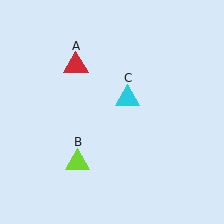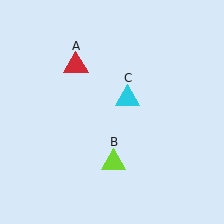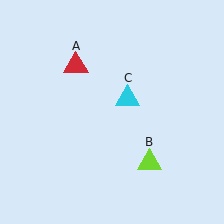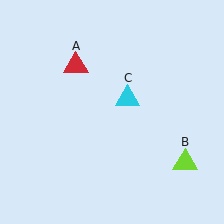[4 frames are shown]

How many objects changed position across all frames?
1 object changed position: lime triangle (object B).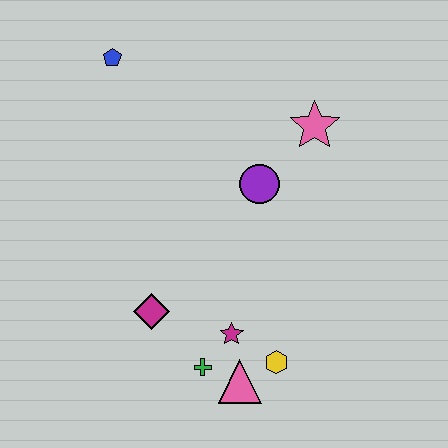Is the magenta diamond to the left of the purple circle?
Yes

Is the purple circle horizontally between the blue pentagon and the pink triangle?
No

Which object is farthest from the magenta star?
The blue pentagon is farthest from the magenta star.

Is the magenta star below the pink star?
Yes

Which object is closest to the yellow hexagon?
The pink triangle is closest to the yellow hexagon.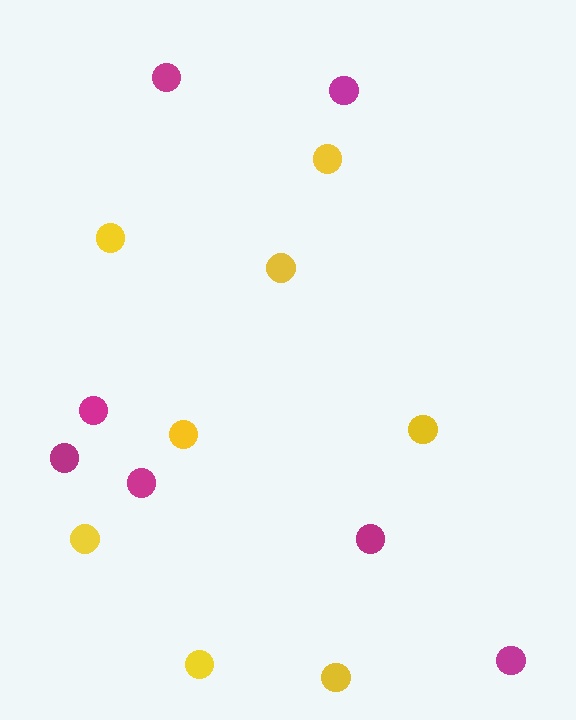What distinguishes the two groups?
There are 2 groups: one group of magenta circles (7) and one group of yellow circles (8).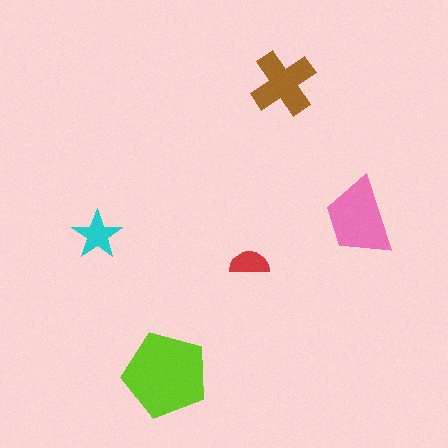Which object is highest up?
The brown cross is topmost.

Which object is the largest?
The lime pentagon.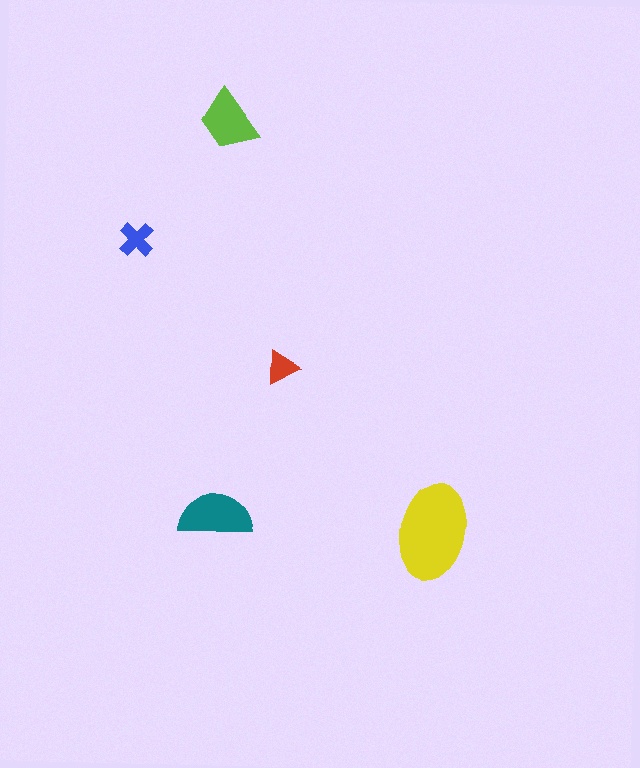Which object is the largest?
The yellow ellipse.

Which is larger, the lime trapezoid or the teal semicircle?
The teal semicircle.